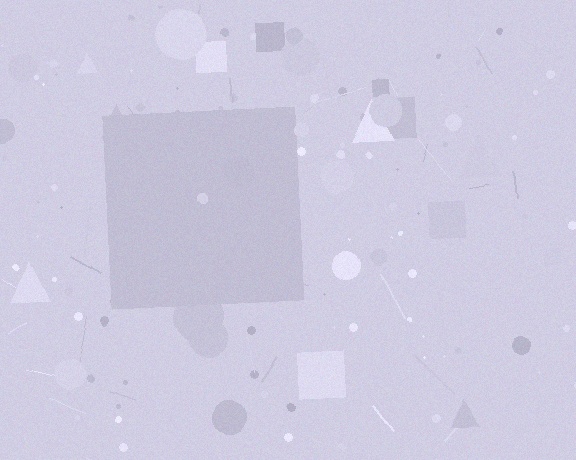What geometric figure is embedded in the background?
A square is embedded in the background.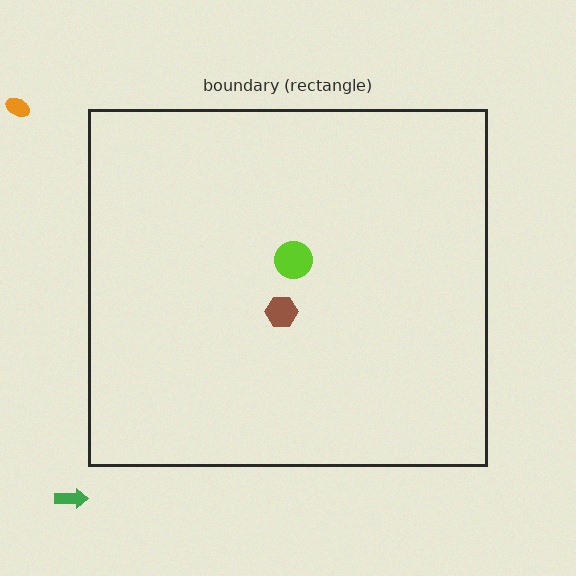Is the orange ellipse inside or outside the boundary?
Outside.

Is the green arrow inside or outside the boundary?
Outside.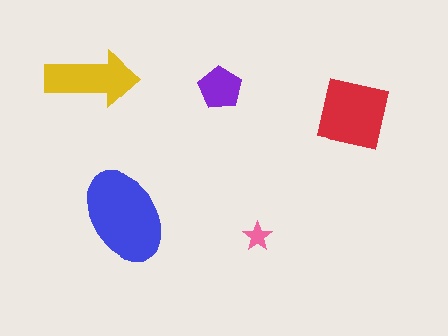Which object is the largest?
The blue ellipse.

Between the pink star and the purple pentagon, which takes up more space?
The purple pentagon.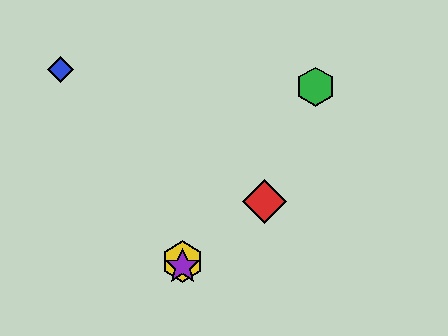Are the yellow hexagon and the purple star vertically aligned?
Yes, both are at x≈183.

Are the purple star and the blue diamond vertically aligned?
No, the purple star is at x≈183 and the blue diamond is at x≈61.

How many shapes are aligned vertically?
2 shapes (the yellow hexagon, the purple star) are aligned vertically.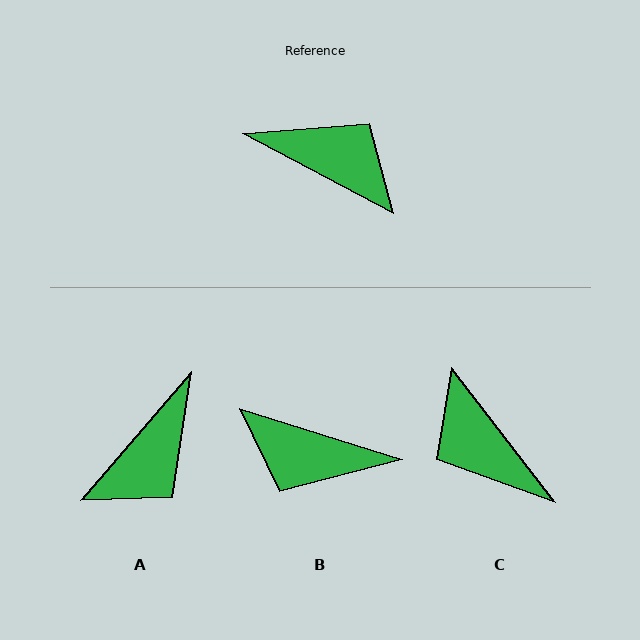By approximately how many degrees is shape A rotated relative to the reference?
Approximately 103 degrees clockwise.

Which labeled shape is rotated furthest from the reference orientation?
B, about 170 degrees away.